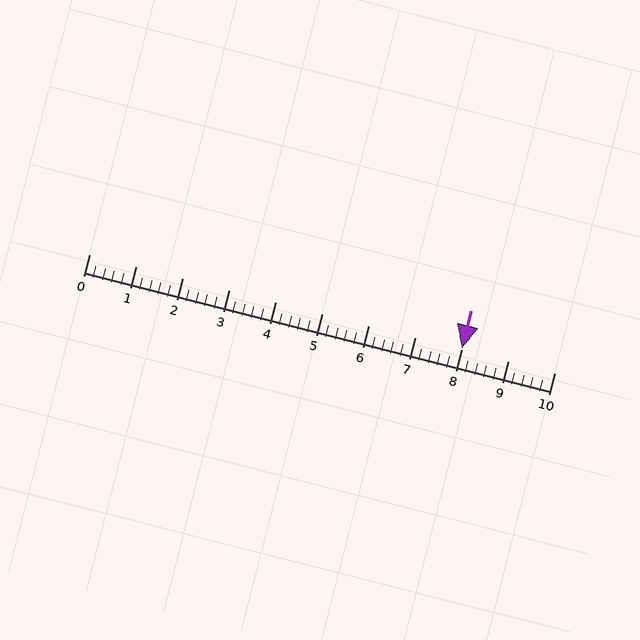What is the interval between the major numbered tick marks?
The major tick marks are spaced 1 units apart.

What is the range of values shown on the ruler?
The ruler shows values from 0 to 10.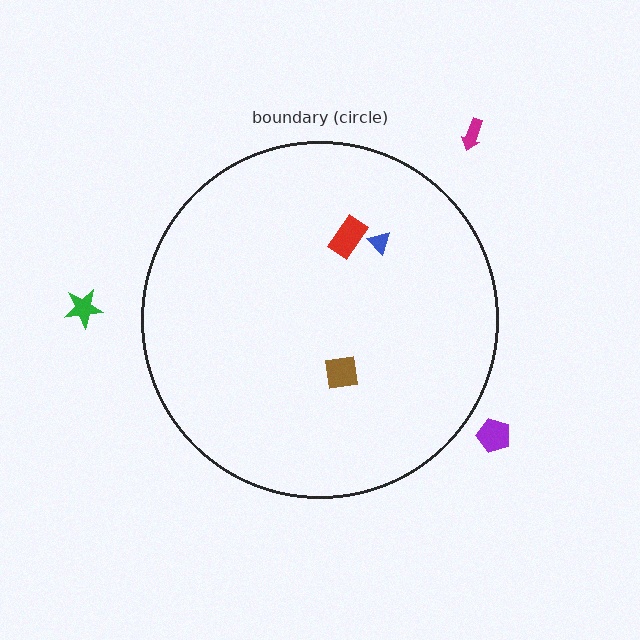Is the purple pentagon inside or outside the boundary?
Outside.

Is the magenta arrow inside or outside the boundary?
Outside.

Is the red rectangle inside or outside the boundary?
Inside.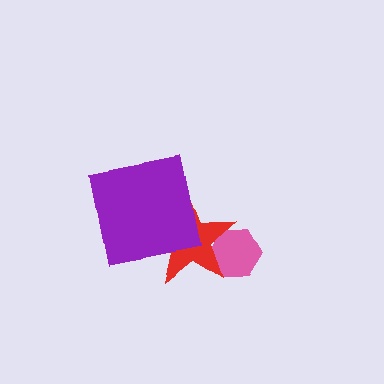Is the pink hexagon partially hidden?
Yes, it is partially covered by another shape.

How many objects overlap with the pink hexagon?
1 object overlaps with the pink hexagon.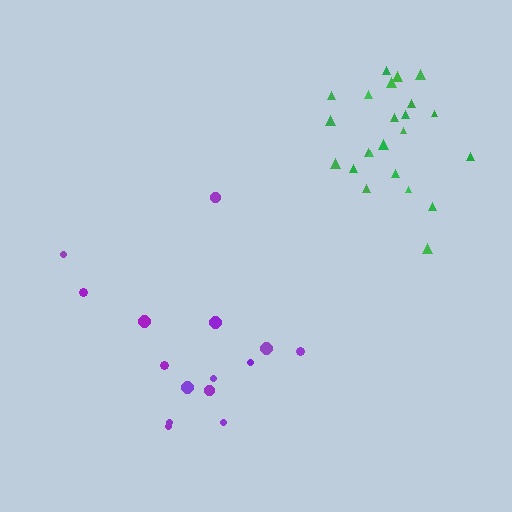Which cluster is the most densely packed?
Green.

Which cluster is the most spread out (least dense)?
Purple.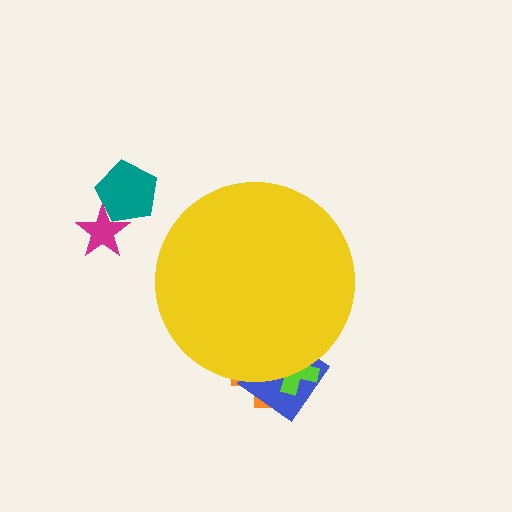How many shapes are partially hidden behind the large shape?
3 shapes are partially hidden.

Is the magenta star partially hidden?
No, the magenta star is fully visible.